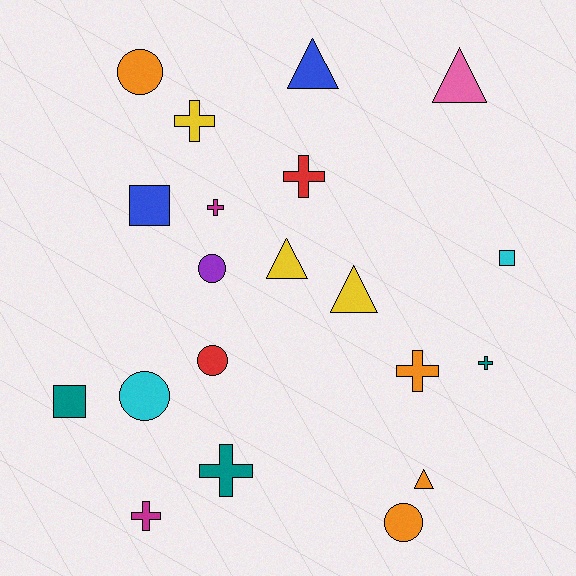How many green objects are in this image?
There are no green objects.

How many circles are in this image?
There are 5 circles.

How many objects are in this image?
There are 20 objects.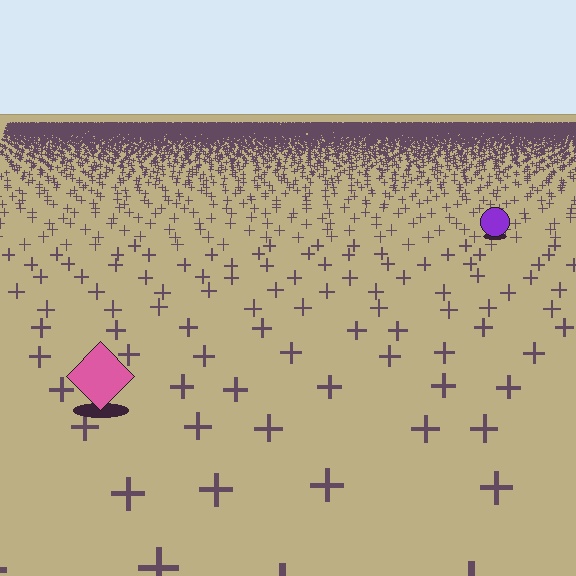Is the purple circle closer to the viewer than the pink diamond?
No. The pink diamond is closer — you can tell from the texture gradient: the ground texture is coarser near it.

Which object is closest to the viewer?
The pink diamond is closest. The texture marks near it are larger and more spread out.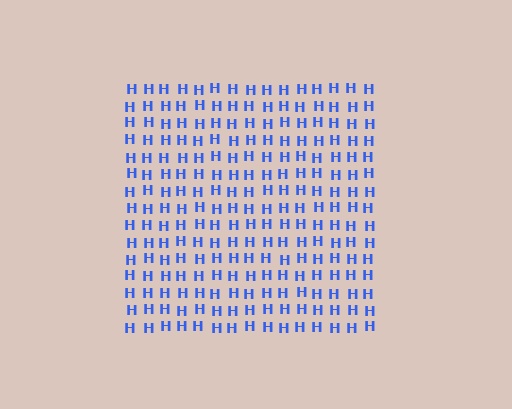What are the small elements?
The small elements are letter H's.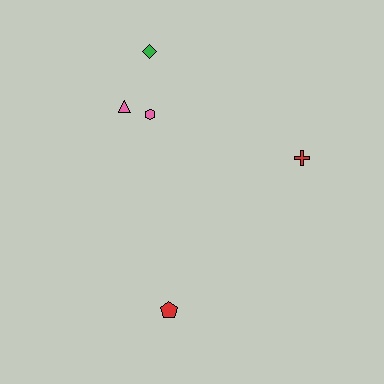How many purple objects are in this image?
There are no purple objects.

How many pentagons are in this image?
There is 1 pentagon.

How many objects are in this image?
There are 5 objects.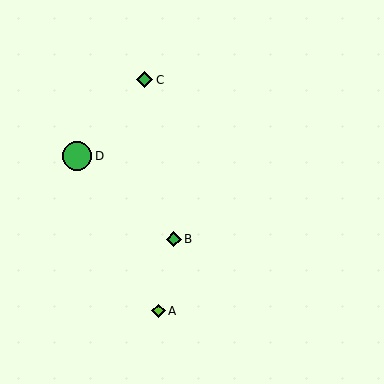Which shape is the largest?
The green circle (labeled D) is the largest.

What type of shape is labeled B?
Shape B is a green diamond.